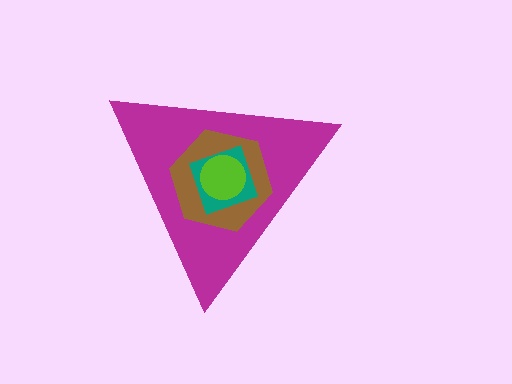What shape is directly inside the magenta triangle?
The brown hexagon.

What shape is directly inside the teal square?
The lime circle.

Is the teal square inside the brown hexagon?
Yes.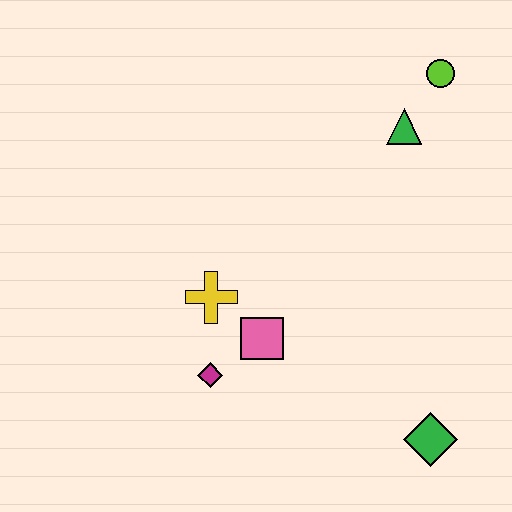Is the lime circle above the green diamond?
Yes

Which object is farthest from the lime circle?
The magenta diamond is farthest from the lime circle.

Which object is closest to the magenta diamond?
The pink square is closest to the magenta diamond.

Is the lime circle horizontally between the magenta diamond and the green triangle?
No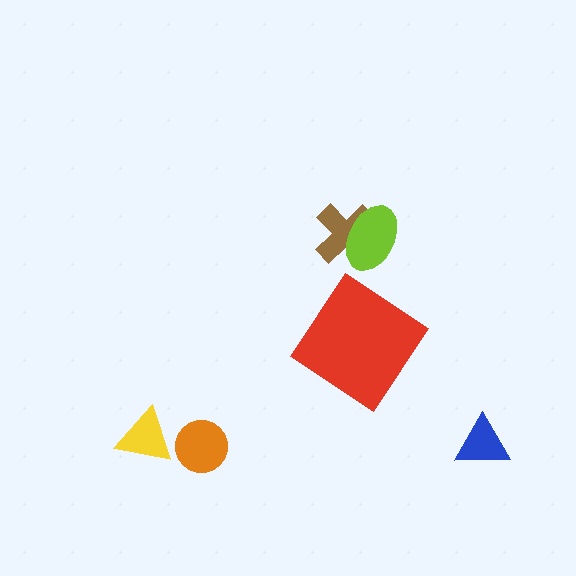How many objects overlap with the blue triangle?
0 objects overlap with the blue triangle.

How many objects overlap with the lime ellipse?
1 object overlaps with the lime ellipse.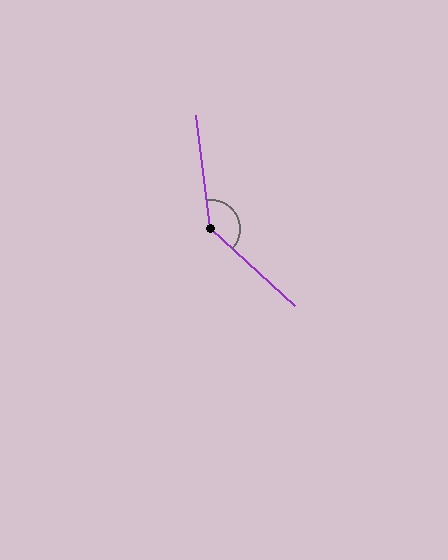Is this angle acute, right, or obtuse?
It is obtuse.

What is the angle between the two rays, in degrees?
Approximately 140 degrees.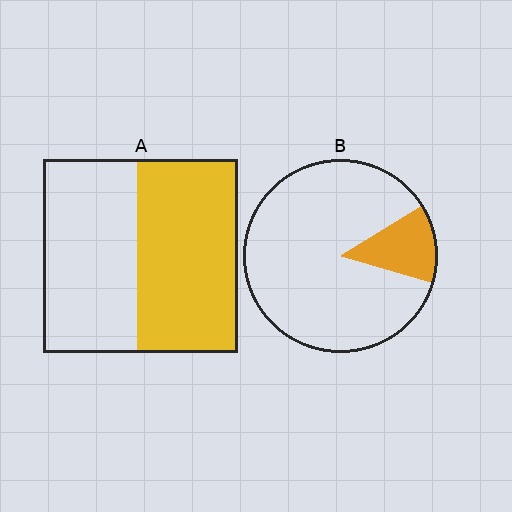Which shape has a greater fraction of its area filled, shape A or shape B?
Shape A.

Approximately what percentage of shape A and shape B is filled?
A is approximately 50% and B is approximately 15%.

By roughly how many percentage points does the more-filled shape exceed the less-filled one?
By roughly 40 percentage points (A over B).